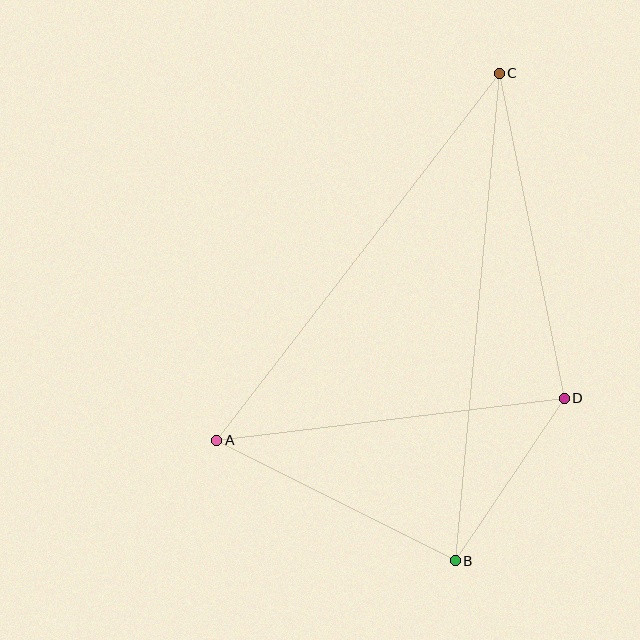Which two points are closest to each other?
Points B and D are closest to each other.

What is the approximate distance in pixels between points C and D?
The distance between C and D is approximately 331 pixels.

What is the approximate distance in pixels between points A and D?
The distance between A and D is approximately 350 pixels.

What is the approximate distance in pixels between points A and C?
The distance between A and C is approximately 463 pixels.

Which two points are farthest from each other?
Points B and C are farthest from each other.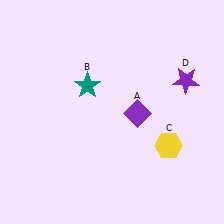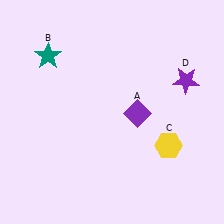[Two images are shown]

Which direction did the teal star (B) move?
The teal star (B) moved left.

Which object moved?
The teal star (B) moved left.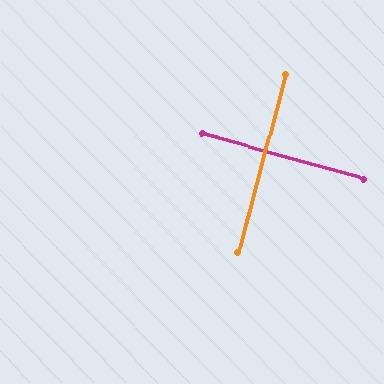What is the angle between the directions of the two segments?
Approximately 89 degrees.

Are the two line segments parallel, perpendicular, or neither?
Perpendicular — they meet at approximately 89°.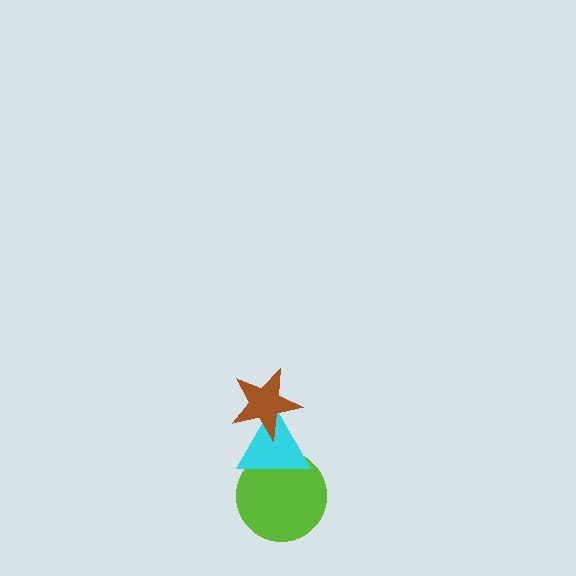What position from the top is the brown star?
The brown star is 1st from the top.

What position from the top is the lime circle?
The lime circle is 3rd from the top.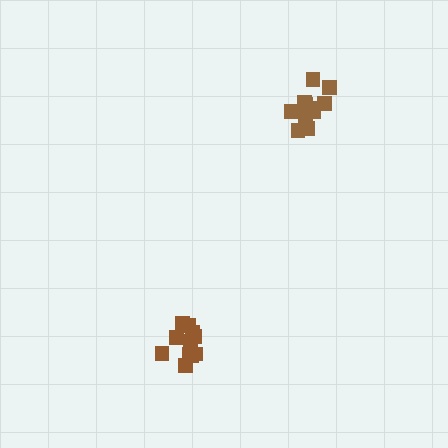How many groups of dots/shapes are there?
There are 2 groups.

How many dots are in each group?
Group 1: 11 dots, Group 2: 11 dots (22 total).